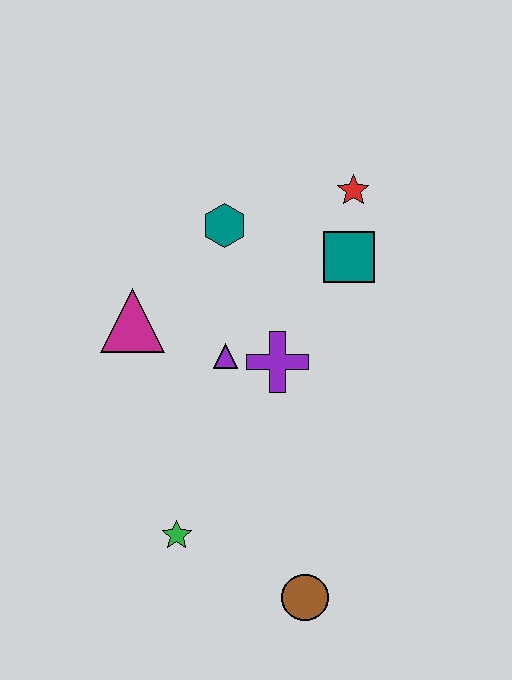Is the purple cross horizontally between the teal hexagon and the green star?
No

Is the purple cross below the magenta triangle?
Yes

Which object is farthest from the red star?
The brown circle is farthest from the red star.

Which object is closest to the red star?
The teal square is closest to the red star.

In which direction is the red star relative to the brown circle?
The red star is above the brown circle.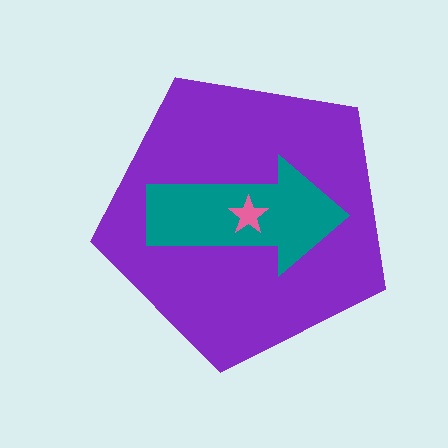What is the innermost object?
The pink star.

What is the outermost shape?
The purple pentagon.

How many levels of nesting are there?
3.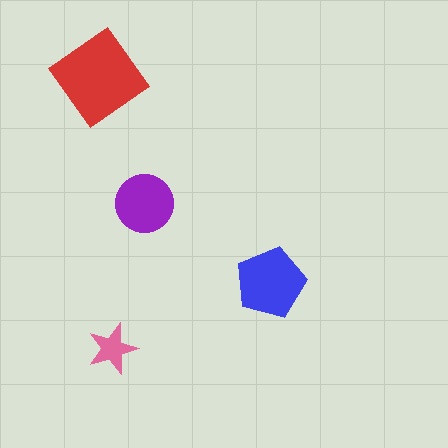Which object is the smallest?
The pink star.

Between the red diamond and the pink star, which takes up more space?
The red diamond.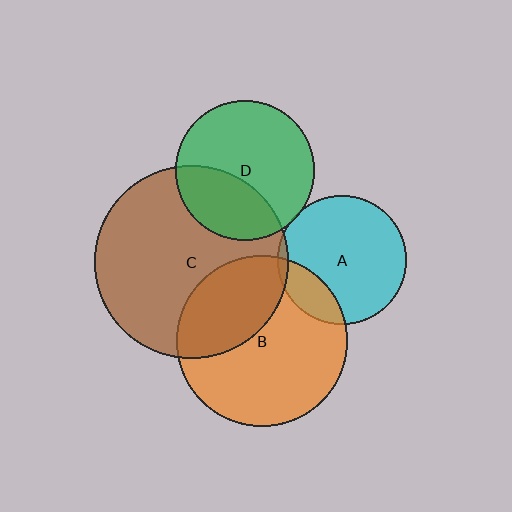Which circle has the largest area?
Circle C (brown).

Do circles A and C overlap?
Yes.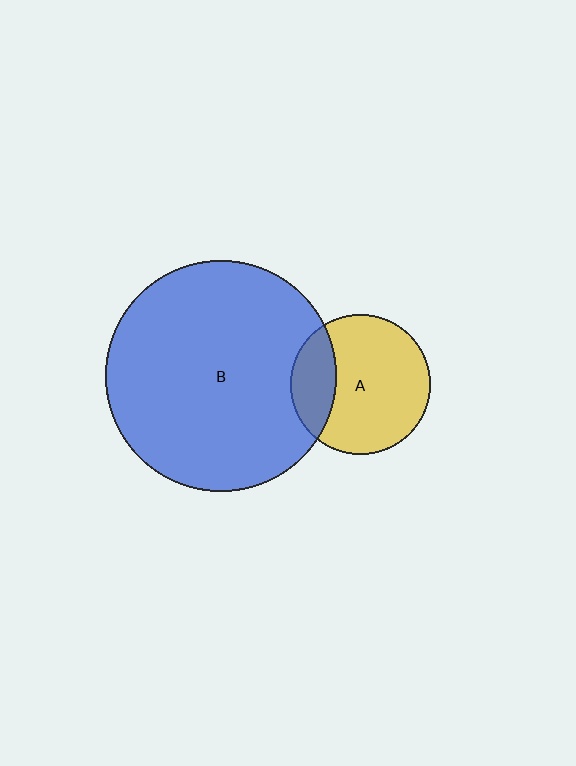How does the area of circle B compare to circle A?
Approximately 2.7 times.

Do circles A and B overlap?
Yes.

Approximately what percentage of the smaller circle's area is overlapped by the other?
Approximately 25%.